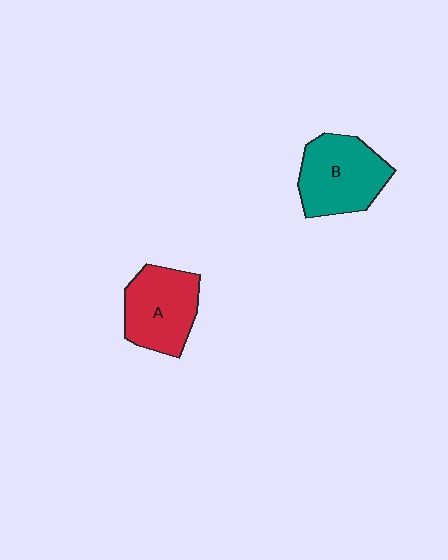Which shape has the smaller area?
Shape A (red).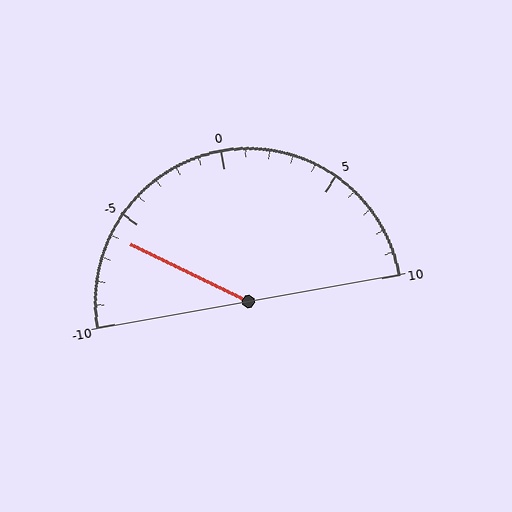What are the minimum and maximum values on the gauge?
The gauge ranges from -10 to 10.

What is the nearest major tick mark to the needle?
The nearest major tick mark is -5.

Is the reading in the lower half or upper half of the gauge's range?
The reading is in the lower half of the range (-10 to 10).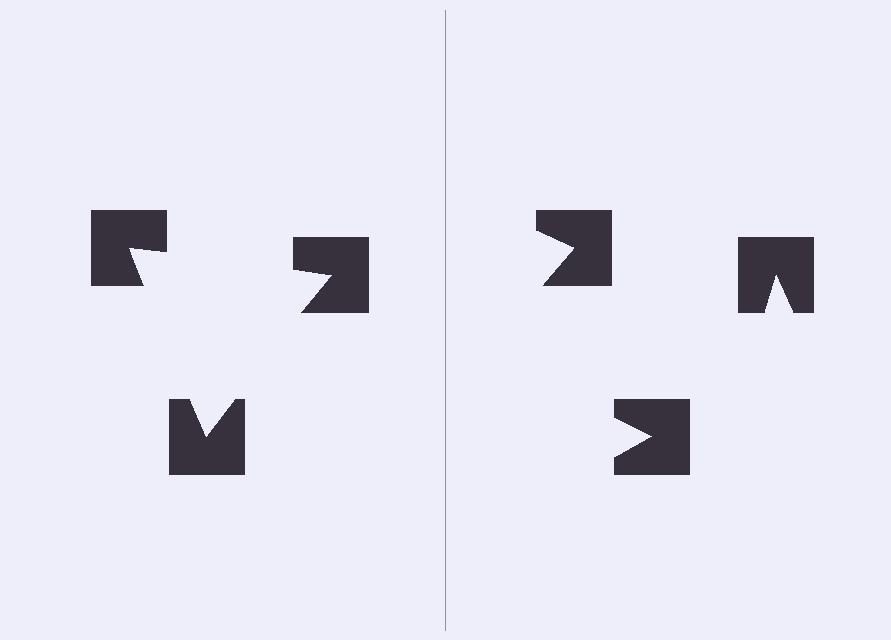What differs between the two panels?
The notched squares are positioned identically on both sides; only the wedge orientations differ. On the left they align to a triangle; on the right they are misaligned.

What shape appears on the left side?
An illusory triangle.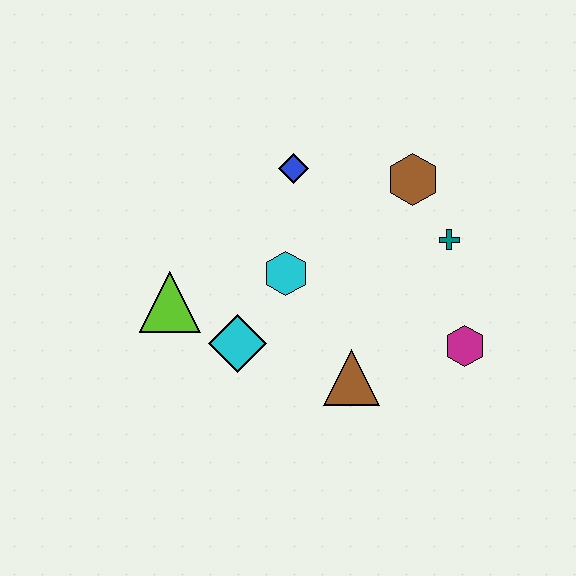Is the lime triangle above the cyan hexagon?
No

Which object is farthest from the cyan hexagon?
The magenta hexagon is farthest from the cyan hexagon.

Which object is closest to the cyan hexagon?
The cyan diamond is closest to the cyan hexagon.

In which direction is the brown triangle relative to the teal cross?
The brown triangle is below the teal cross.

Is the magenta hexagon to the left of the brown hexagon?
No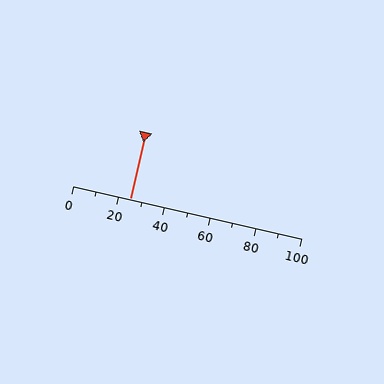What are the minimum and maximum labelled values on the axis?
The axis runs from 0 to 100.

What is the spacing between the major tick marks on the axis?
The major ticks are spaced 20 apart.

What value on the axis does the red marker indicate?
The marker indicates approximately 25.